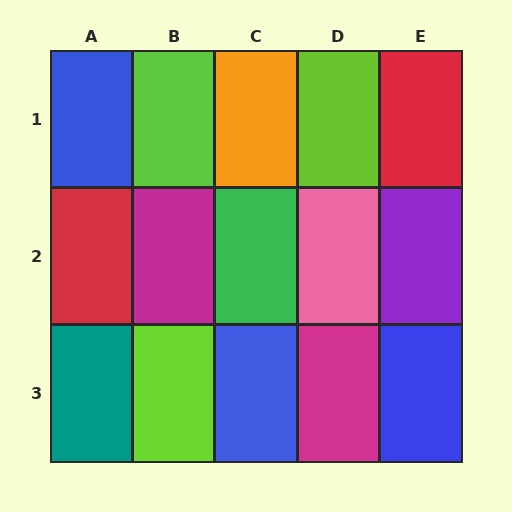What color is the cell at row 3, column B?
Lime.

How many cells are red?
2 cells are red.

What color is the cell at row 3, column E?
Blue.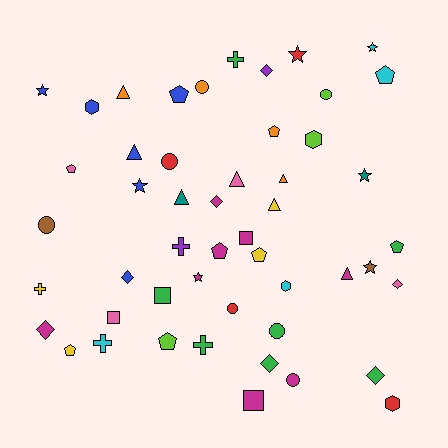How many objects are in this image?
There are 50 objects.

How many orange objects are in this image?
There are 4 orange objects.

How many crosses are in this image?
There are 5 crosses.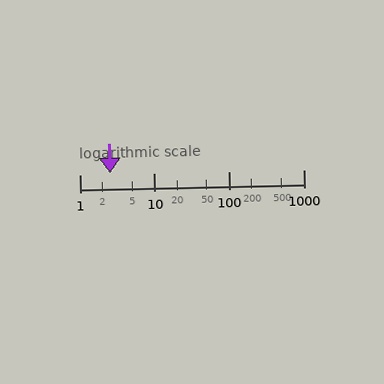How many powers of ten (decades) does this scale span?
The scale spans 3 decades, from 1 to 1000.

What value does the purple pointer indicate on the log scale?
The pointer indicates approximately 2.6.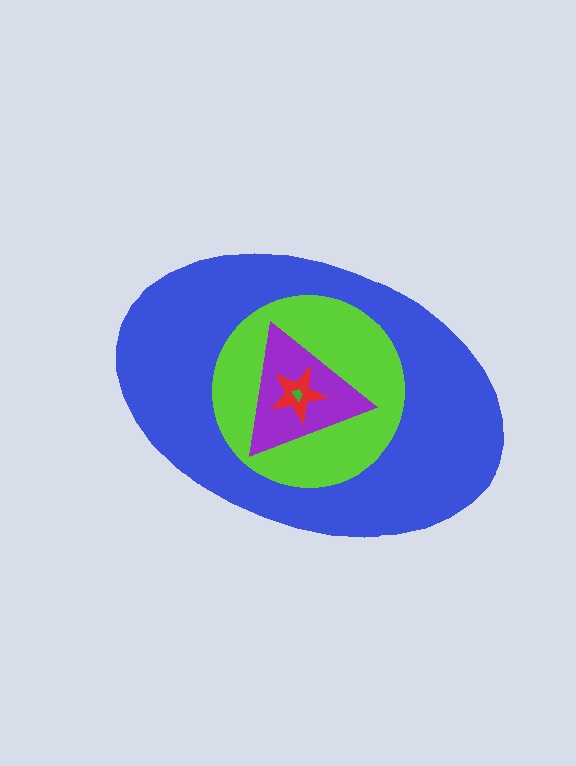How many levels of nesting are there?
5.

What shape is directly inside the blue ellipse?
The lime circle.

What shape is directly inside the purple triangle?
The red star.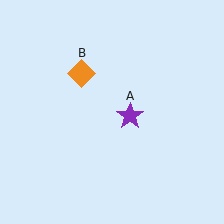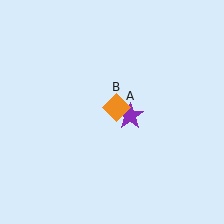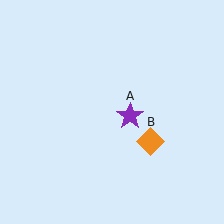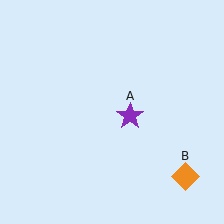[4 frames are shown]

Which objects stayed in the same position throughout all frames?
Purple star (object A) remained stationary.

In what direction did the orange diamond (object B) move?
The orange diamond (object B) moved down and to the right.